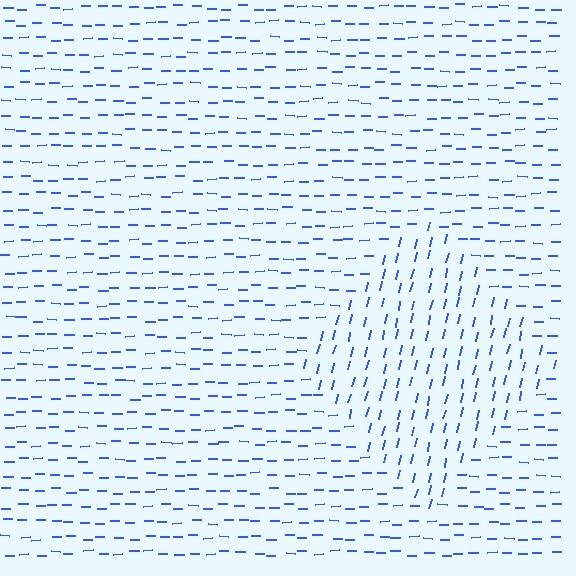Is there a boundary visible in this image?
Yes, there is a texture boundary formed by a change in line orientation.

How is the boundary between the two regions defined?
The boundary is defined purely by a change in line orientation (approximately 77 degrees difference). All lines are the same color and thickness.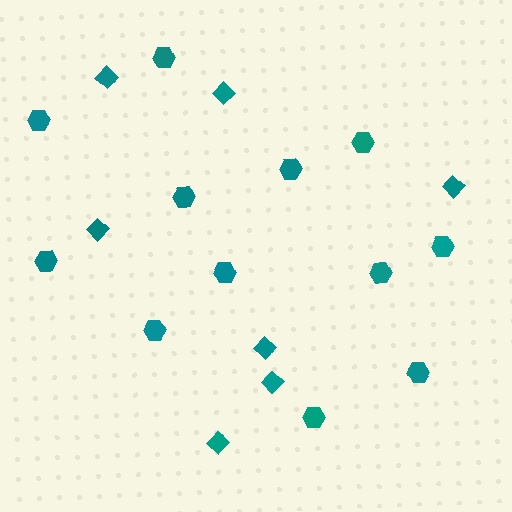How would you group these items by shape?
There are 2 groups: one group of diamonds (7) and one group of hexagons (12).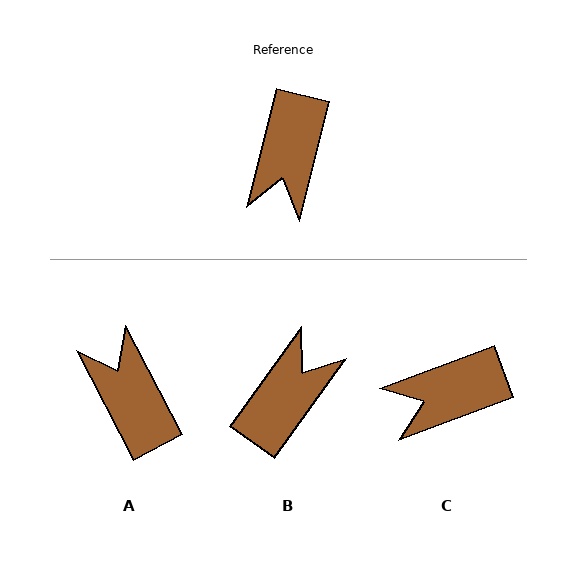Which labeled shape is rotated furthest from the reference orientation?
B, about 159 degrees away.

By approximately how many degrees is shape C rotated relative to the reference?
Approximately 55 degrees clockwise.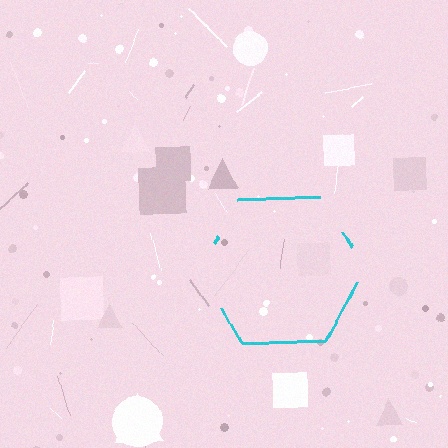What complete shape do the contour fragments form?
The contour fragments form a hexagon.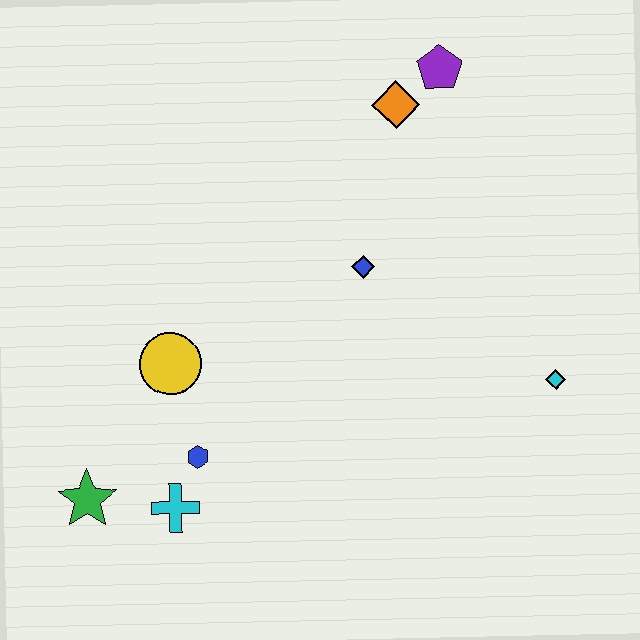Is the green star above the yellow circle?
No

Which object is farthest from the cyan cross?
The purple pentagon is farthest from the cyan cross.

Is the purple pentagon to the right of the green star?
Yes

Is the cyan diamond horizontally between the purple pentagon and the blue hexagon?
No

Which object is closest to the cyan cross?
The blue hexagon is closest to the cyan cross.